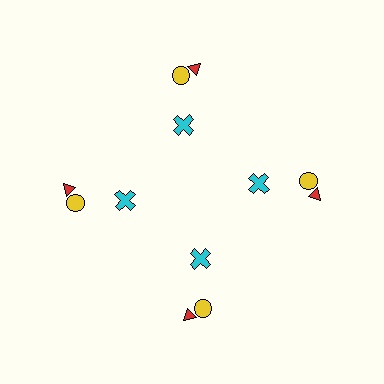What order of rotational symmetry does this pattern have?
This pattern has 4-fold rotational symmetry.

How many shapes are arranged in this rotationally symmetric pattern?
There are 12 shapes, arranged in 4 groups of 3.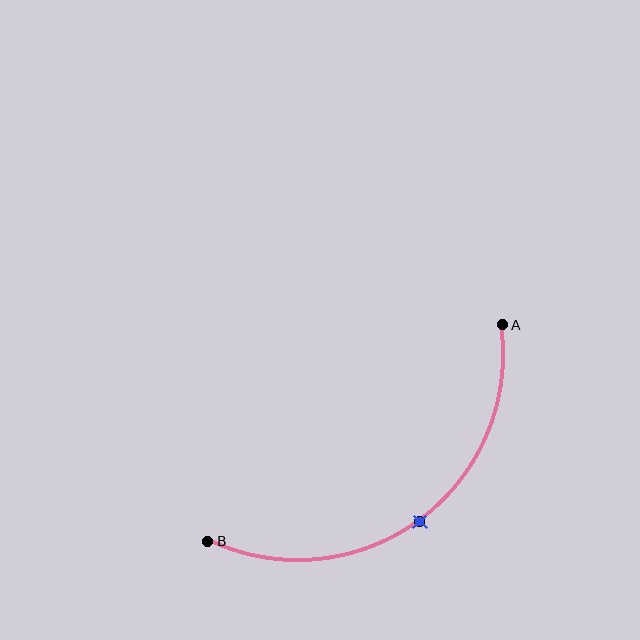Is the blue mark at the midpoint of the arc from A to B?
Yes. The blue mark lies on the arc at equal arc-length from both A and B — it is the arc midpoint.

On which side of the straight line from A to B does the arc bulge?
The arc bulges below and to the right of the straight line connecting A and B.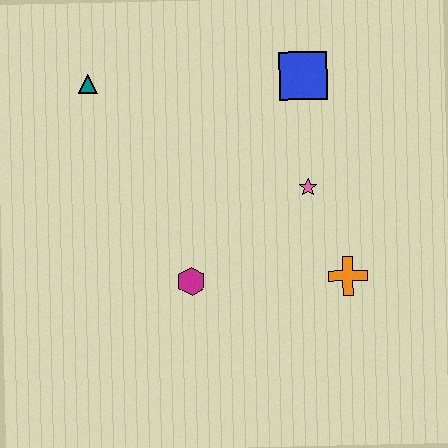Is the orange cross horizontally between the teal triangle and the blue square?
No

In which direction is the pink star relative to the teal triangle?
The pink star is to the right of the teal triangle.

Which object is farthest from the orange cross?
The teal triangle is farthest from the orange cross.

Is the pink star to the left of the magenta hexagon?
No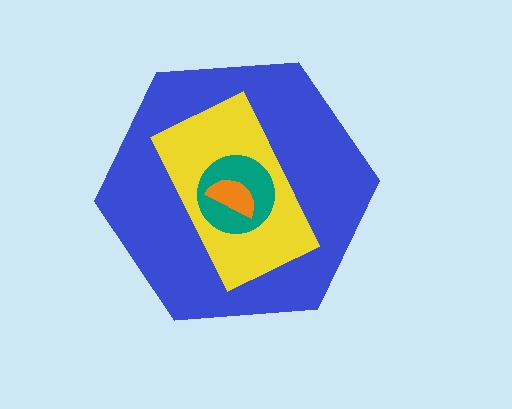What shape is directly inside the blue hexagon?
The yellow rectangle.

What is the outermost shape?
The blue hexagon.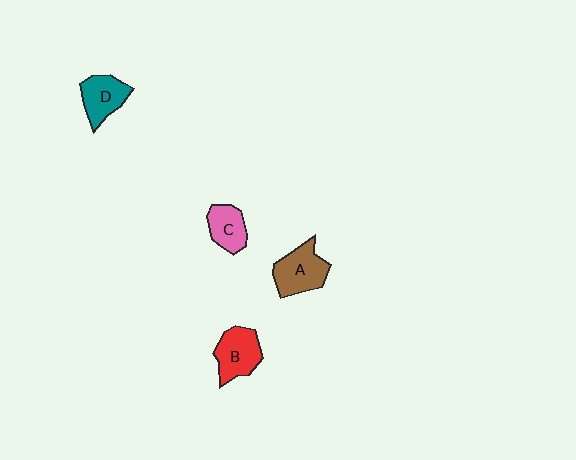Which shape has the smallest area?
Shape C (pink).